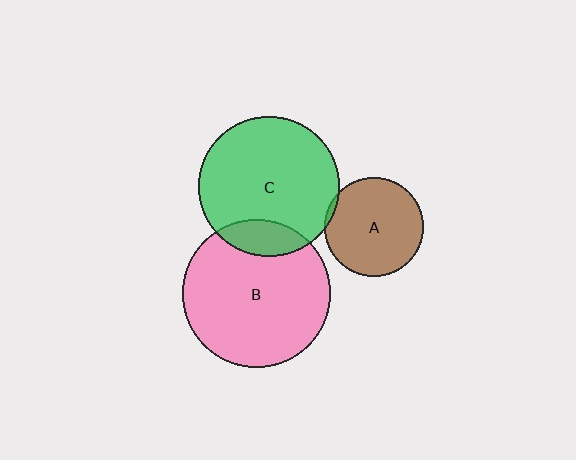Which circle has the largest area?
Circle B (pink).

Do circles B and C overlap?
Yes.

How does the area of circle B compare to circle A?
Approximately 2.2 times.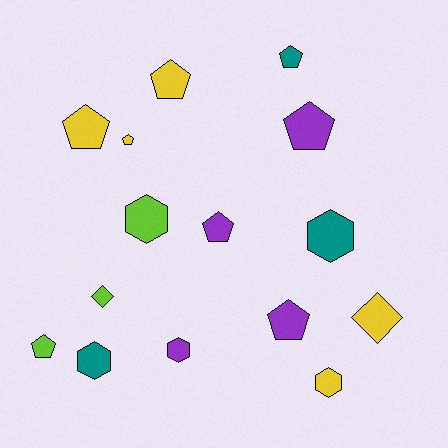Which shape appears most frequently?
Pentagon, with 8 objects.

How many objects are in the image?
There are 15 objects.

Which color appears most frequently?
Yellow, with 5 objects.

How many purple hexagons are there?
There is 1 purple hexagon.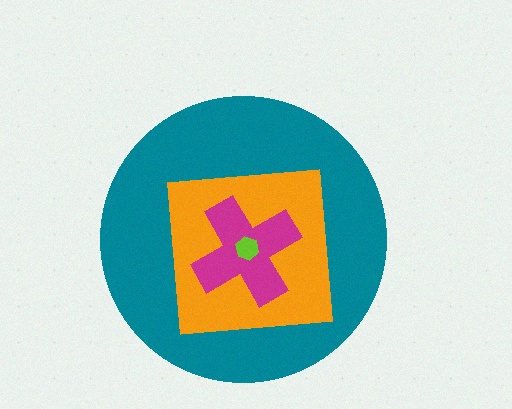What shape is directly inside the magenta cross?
The lime hexagon.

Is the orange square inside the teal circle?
Yes.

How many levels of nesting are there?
4.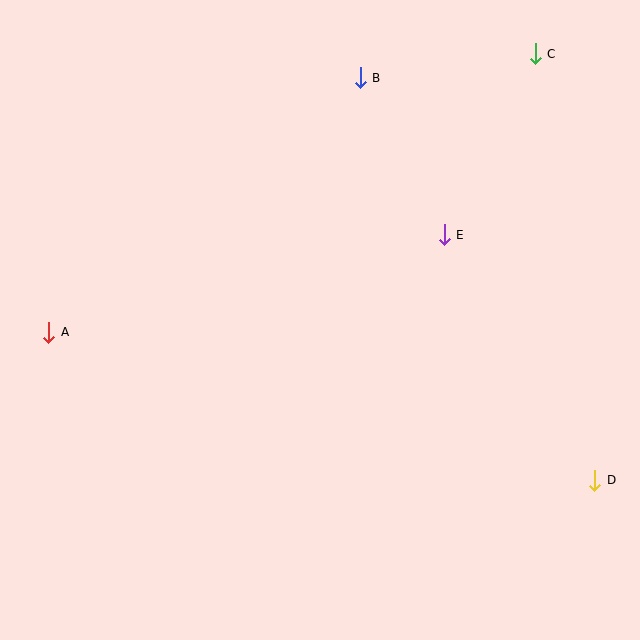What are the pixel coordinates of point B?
Point B is at (360, 78).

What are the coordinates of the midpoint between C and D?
The midpoint between C and D is at (565, 267).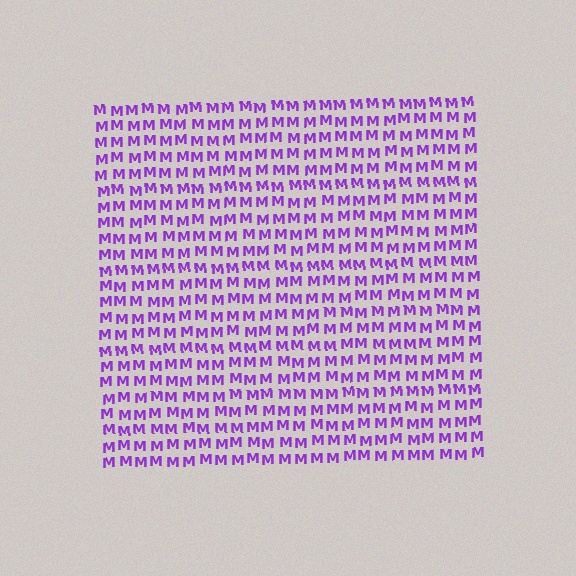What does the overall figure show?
The overall figure shows a square.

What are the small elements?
The small elements are letter M's.